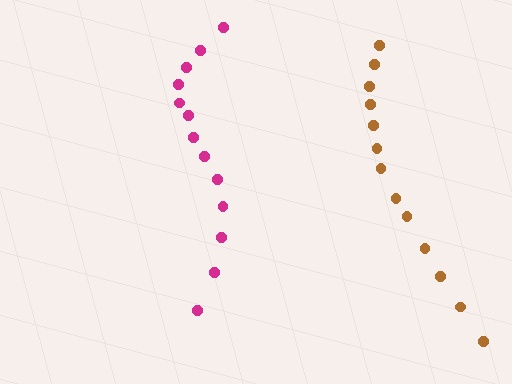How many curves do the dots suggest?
There are 2 distinct paths.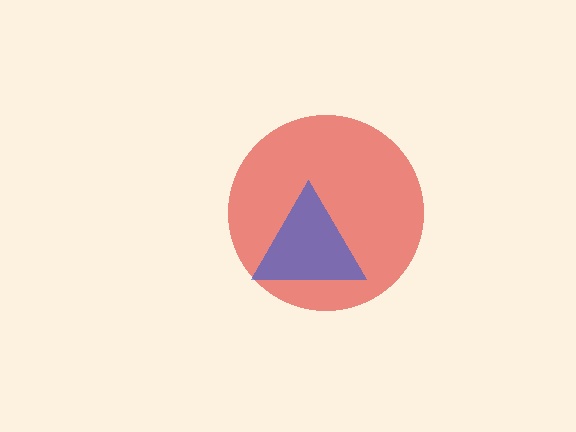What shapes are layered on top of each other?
The layered shapes are: a red circle, a blue triangle.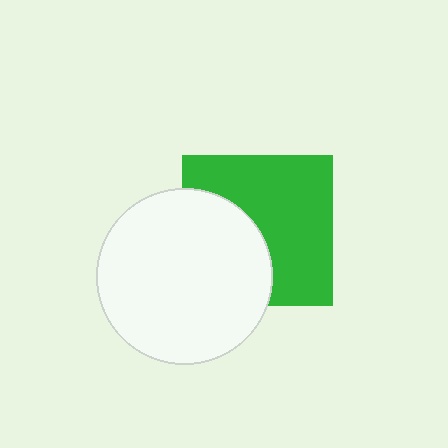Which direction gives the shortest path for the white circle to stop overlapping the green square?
Moving left gives the shortest separation.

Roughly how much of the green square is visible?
About half of it is visible (roughly 60%).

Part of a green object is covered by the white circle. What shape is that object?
It is a square.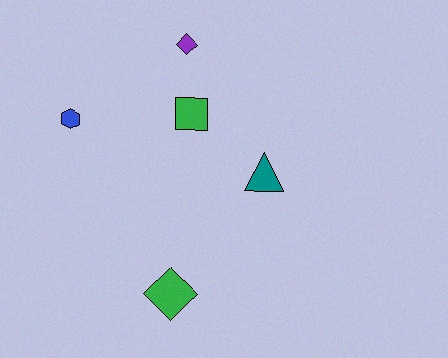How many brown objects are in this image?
There are no brown objects.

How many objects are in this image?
There are 5 objects.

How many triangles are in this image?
There is 1 triangle.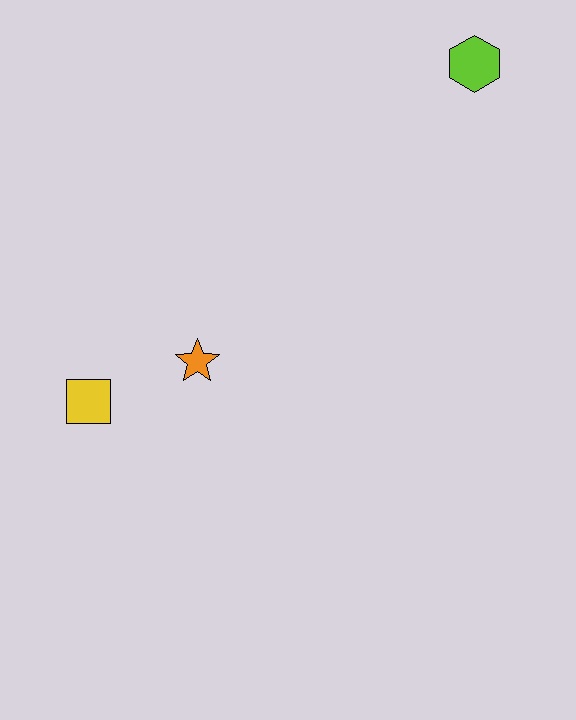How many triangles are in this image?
There are no triangles.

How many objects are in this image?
There are 3 objects.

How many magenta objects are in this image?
There are no magenta objects.